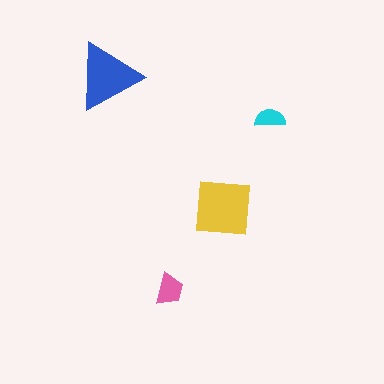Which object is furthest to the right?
The cyan semicircle is rightmost.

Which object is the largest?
The yellow square.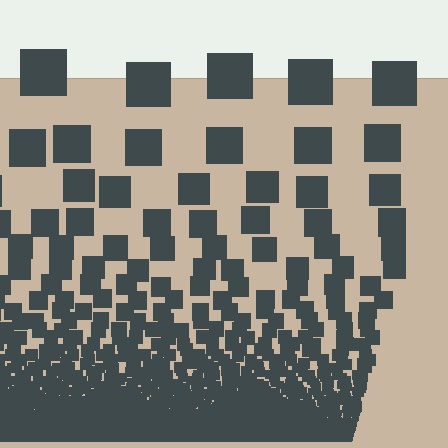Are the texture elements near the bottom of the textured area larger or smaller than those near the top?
Smaller. The gradient is inverted — elements near the bottom are smaller and denser.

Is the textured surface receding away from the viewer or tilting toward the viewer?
The surface appears to tilt toward the viewer. Texture elements get larger and sparser toward the top.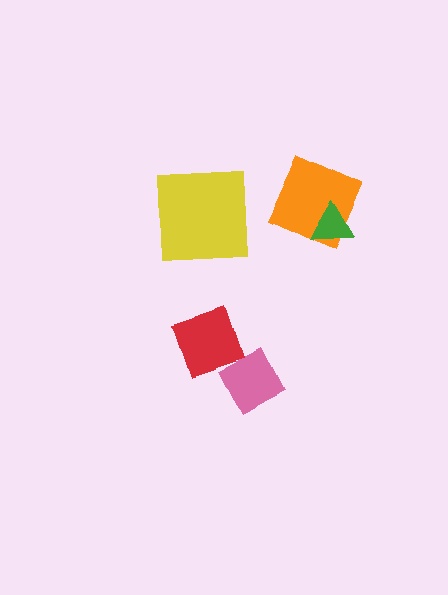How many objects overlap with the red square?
0 objects overlap with the red square.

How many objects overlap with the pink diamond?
0 objects overlap with the pink diamond.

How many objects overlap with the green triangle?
1 object overlaps with the green triangle.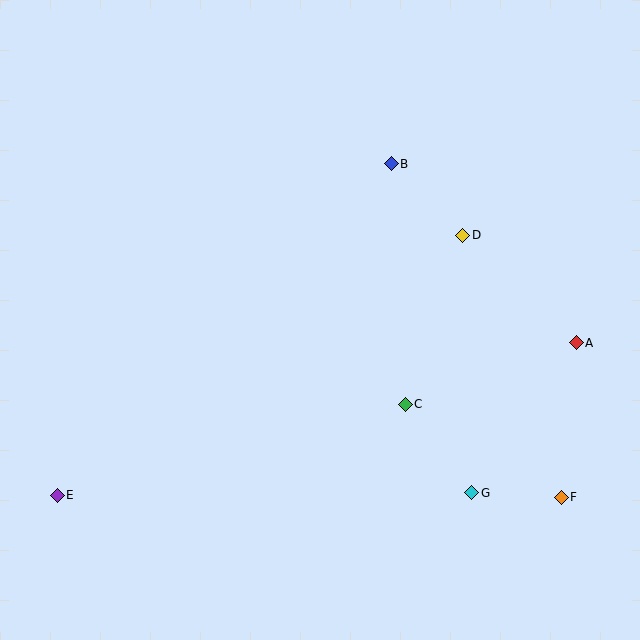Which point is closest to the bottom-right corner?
Point F is closest to the bottom-right corner.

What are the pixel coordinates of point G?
Point G is at (472, 493).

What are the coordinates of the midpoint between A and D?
The midpoint between A and D is at (520, 289).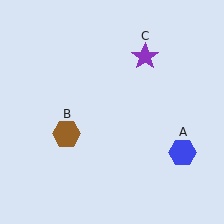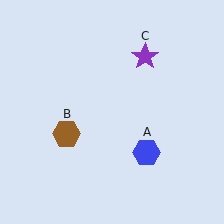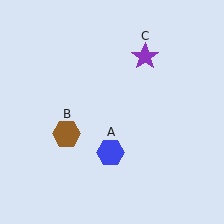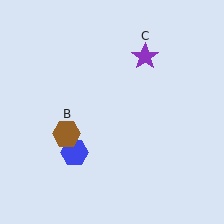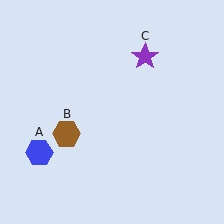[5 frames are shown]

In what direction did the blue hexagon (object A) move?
The blue hexagon (object A) moved left.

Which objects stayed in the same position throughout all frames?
Brown hexagon (object B) and purple star (object C) remained stationary.